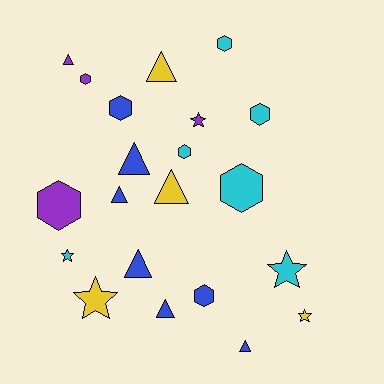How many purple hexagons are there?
There are 2 purple hexagons.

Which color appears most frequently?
Blue, with 7 objects.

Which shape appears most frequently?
Triangle, with 8 objects.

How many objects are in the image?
There are 21 objects.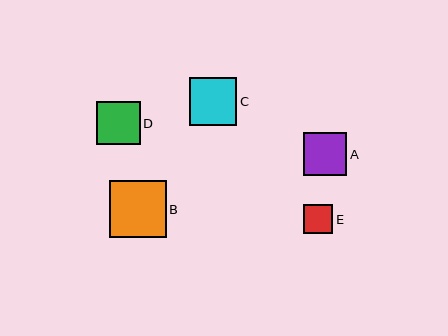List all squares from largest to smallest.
From largest to smallest: B, C, D, A, E.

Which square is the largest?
Square B is the largest with a size of approximately 57 pixels.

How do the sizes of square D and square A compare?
Square D and square A are approximately the same size.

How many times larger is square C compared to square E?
Square C is approximately 1.6 times the size of square E.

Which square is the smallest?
Square E is the smallest with a size of approximately 29 pixels.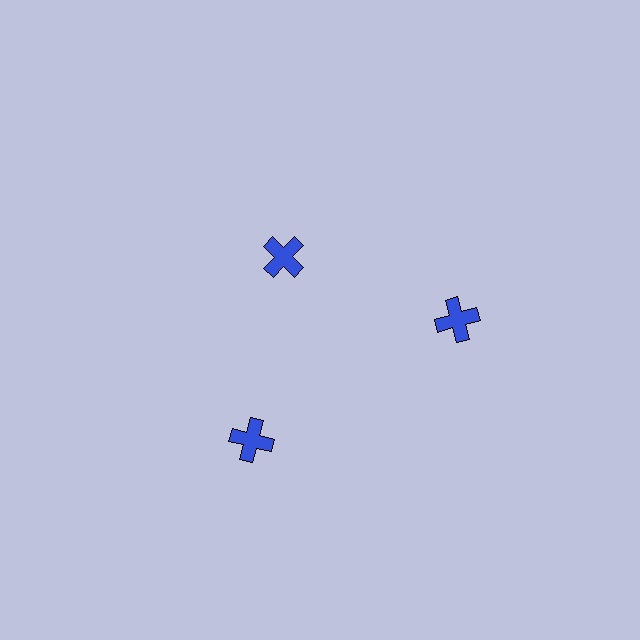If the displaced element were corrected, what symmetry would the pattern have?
It would have 3-fold rotational symmetry — the pattern would map onto itself every 120 degrees.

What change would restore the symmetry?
The symmetry would be restored by moving it outward, back onto the ring so that all 3 crosses sit at equal angles and equal distance from the center.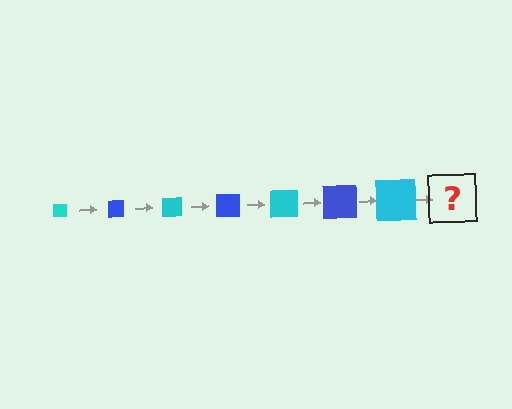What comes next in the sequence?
The next element should be a blue square, larger than the previous one.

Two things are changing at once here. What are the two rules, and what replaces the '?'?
The two rules are that the square grows larger each step and the color cycles through cyan and blue. The '?' should be a blue square, larger than the previous one.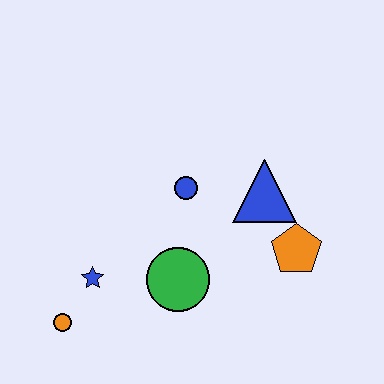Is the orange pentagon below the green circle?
No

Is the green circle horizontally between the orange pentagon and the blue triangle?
No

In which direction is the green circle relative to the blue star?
The green circle is to the right of the blue star.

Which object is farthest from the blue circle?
The orange circle is farthest from the blue circle.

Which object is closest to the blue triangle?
The orange pentagon is closest to the blue triangle.